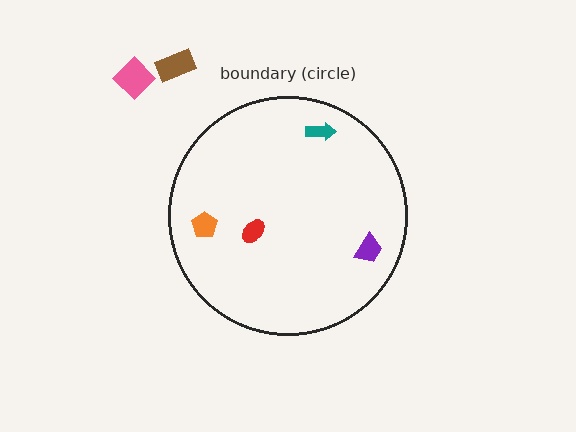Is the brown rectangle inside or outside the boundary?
Outside.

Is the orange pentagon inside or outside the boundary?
Inside.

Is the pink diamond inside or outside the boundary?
Outside.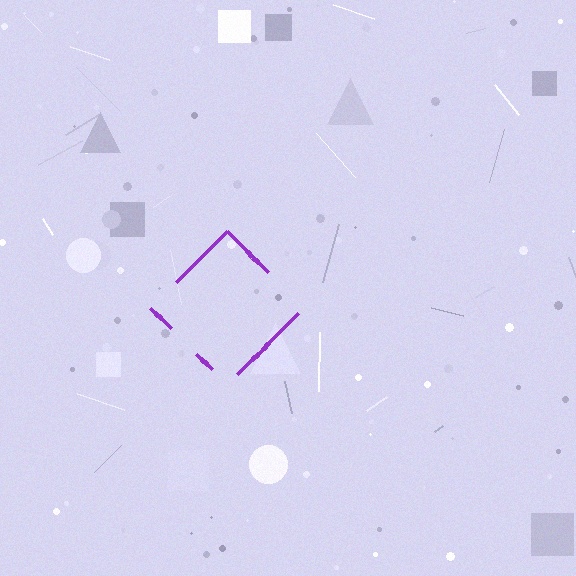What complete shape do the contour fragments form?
The contour fragments form a diamond.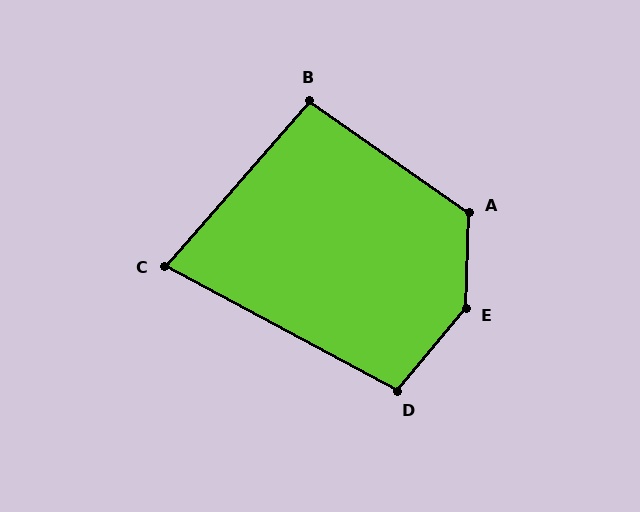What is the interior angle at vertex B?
Approximately 96 degrees (obtuse).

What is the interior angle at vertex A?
Approximately 123 degrees (obtuse).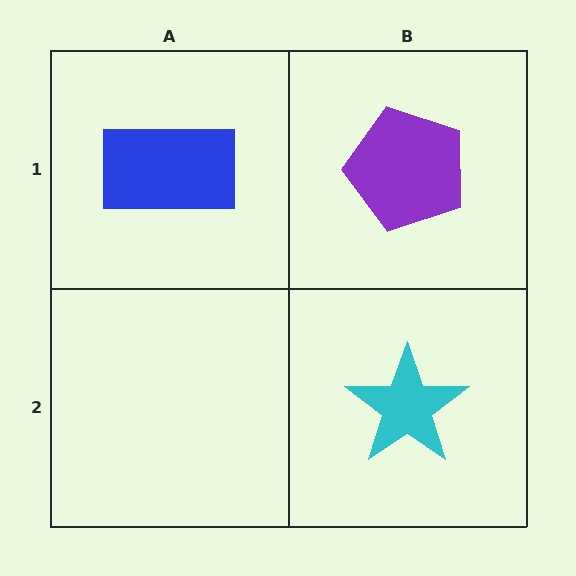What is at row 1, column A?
A blue rectangle.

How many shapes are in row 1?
2 shapes.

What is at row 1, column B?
A purple pentagon.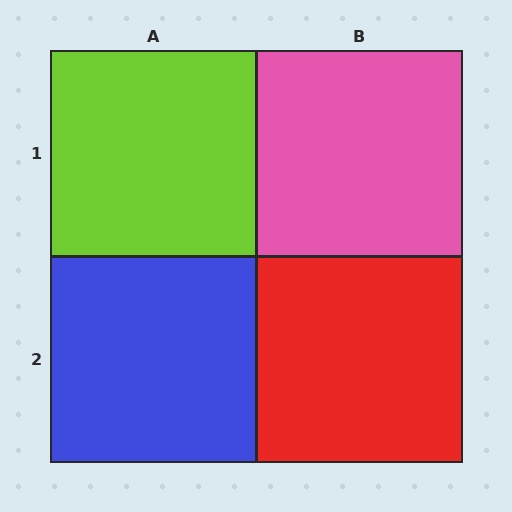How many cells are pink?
1 cell is pink.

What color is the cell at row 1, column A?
Lime.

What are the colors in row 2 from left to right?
Blue, red.